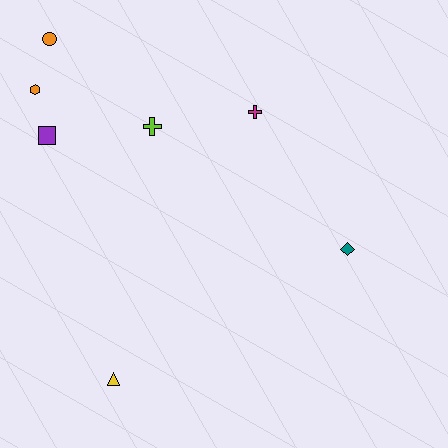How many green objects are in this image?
There are no green objects.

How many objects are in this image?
There are 7 objects.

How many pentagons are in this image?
There are no pentagons.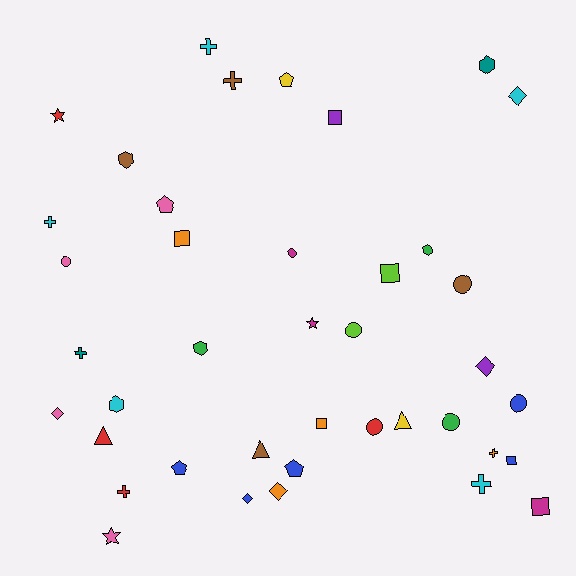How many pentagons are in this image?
There are 4 pentagons.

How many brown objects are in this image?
There are 4 brown objects.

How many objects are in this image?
There are 40 objects.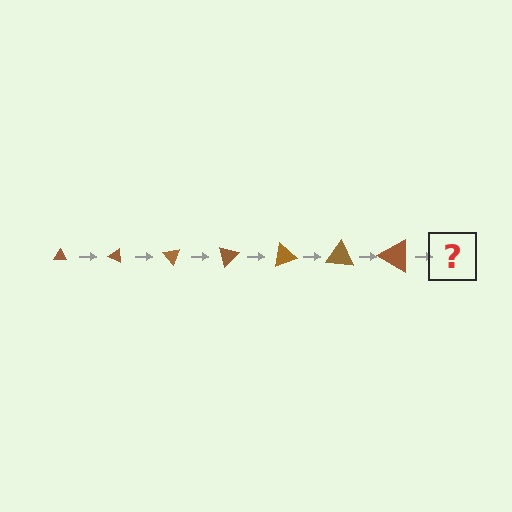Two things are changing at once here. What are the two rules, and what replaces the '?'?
The two rules are that the triangle grows larger each step and it rotates 25 degrees each step. The '?' should be a triangle, larger than the previous one and rotated 175 degrees from the start.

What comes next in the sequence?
The next element should be a triangle, larger than the previous one and rotated 175 degrees from the start.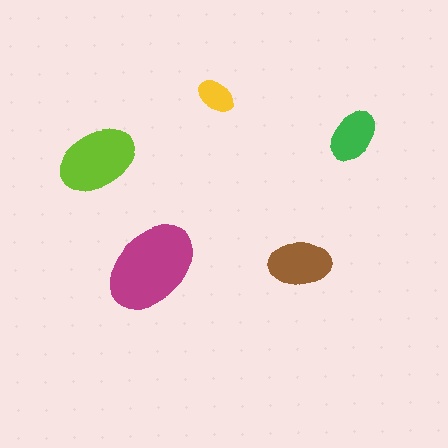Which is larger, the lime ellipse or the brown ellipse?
The lime one.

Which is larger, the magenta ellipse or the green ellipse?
The magenta one.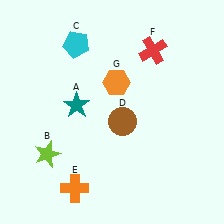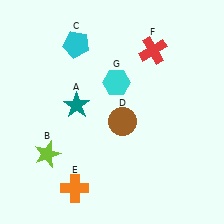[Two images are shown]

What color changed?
The hexagon (G) changed from orange in Image 1 to cyan in Image 2.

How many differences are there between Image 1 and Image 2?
There is 1 difference between the two images.